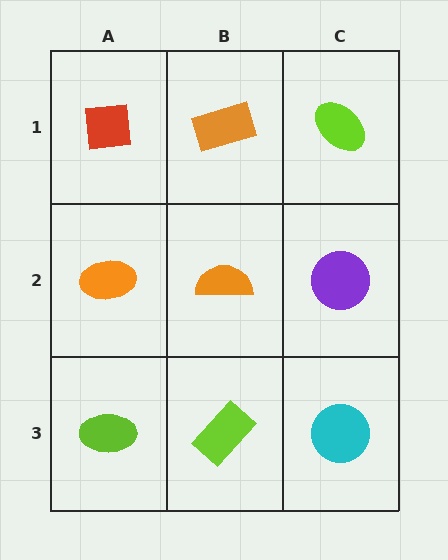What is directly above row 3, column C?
A purple circle.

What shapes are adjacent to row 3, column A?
An orange ellipse (row 2, column A), a lime rectangle (row 3, column B).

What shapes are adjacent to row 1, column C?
A purple circle (row 2, column C), an orange rectangle (row 1, column B).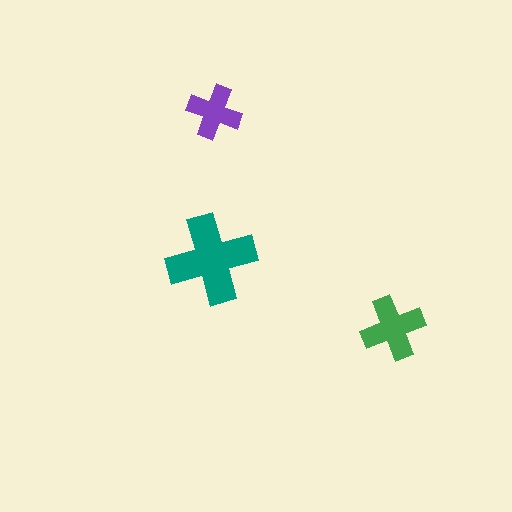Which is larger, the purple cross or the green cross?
The green one.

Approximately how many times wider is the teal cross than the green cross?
About 1.5 times wider.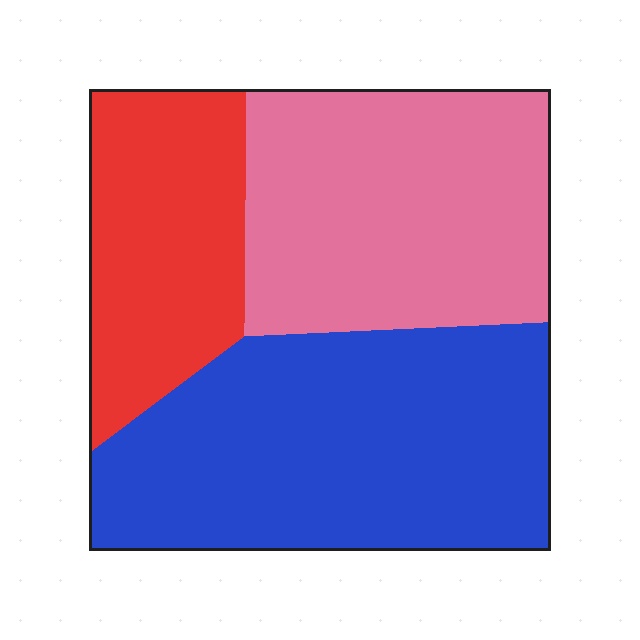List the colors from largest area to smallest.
From largest to smallest: blue, pink, red.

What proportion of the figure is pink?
Pink takes up between a quarter and a half of the figure.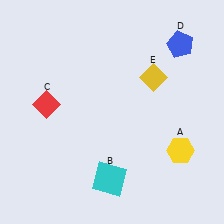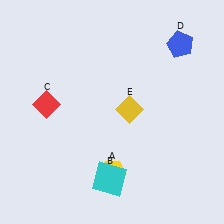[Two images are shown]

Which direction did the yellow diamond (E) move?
The yellow diamond (E) moved down.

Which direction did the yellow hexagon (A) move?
The yellow hexagon (A) moved left.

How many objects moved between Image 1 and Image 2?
2 objects moved between the two images.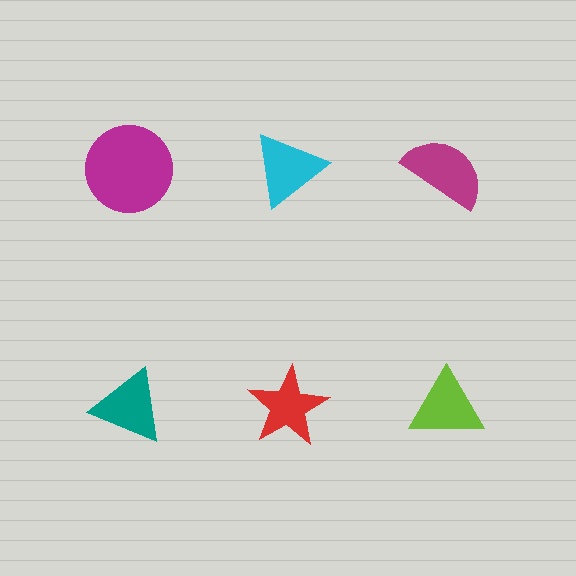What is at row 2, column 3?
A lime triangle.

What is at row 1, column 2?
A cyan triangle.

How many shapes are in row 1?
3 shapes.